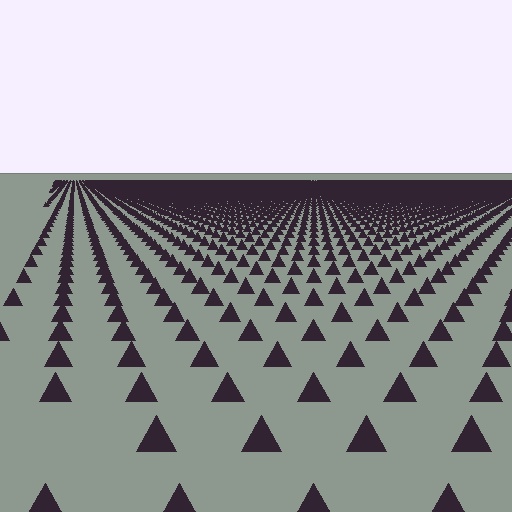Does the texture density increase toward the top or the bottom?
Density increases toward the top.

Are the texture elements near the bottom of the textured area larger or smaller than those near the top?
Larger. Near the bottom, elements are closer to the viewer and appear at a bigger on-screen size.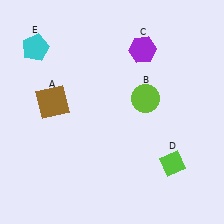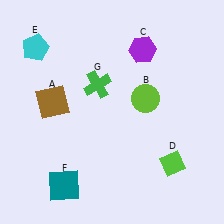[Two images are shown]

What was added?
A teal square (F), a green cross (G) were added in Image 2.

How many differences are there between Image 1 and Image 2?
There are 2 differences between the two images.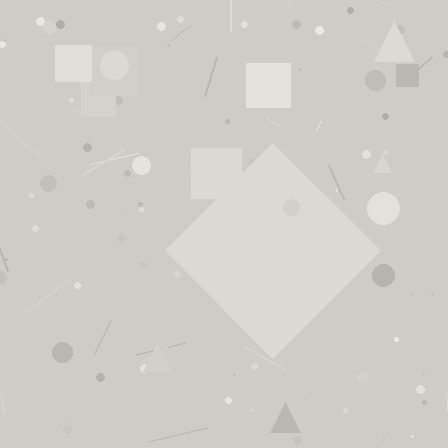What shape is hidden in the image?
A diamond is hidden in the image.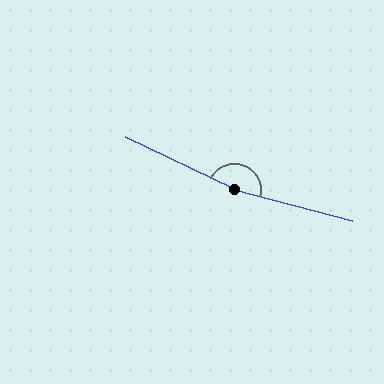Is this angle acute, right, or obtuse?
It is obtuse.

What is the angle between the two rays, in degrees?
Approximately 169 degrees.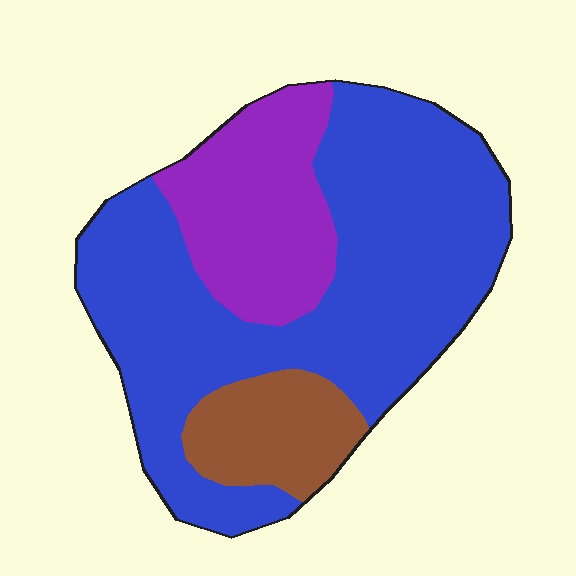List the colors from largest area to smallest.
From largest to smallest: blue, purple, brown.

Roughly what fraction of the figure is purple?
Purple covers around 25% of the figure.